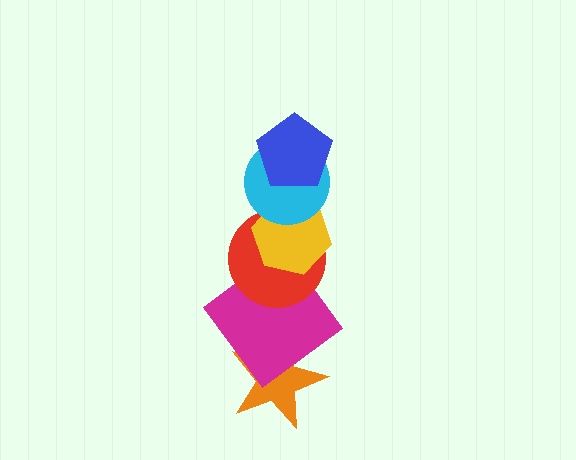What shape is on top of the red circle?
The yellow hexagon is on top of the red circle.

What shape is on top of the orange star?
The magenta diamond is on top of the orange star.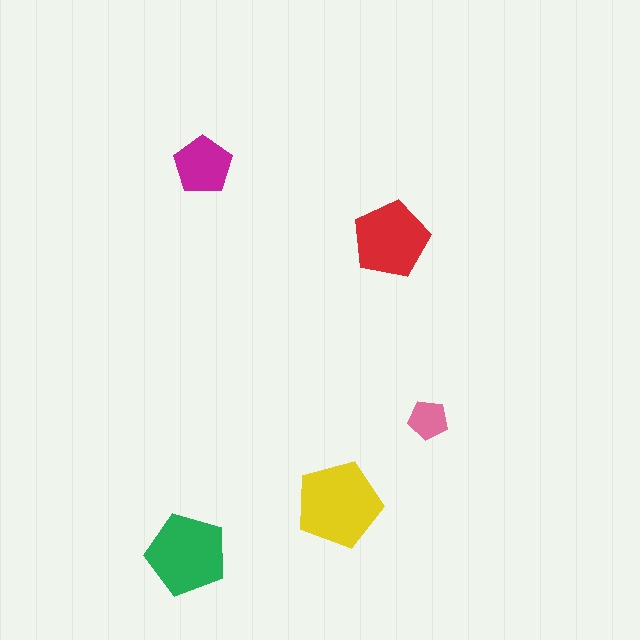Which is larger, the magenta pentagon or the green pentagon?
The green one.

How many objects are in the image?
There are 5 objects in the image.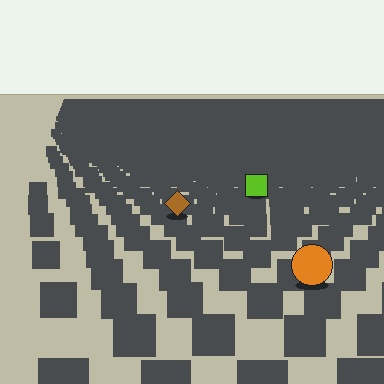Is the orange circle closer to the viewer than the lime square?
Yes. The orange circle is closer — you can tell from the texture gradient: the ground texture is coarser near it.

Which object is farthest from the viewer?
The lime square is farthest from the viewer. It appears smaller and the ground texture around it is denser.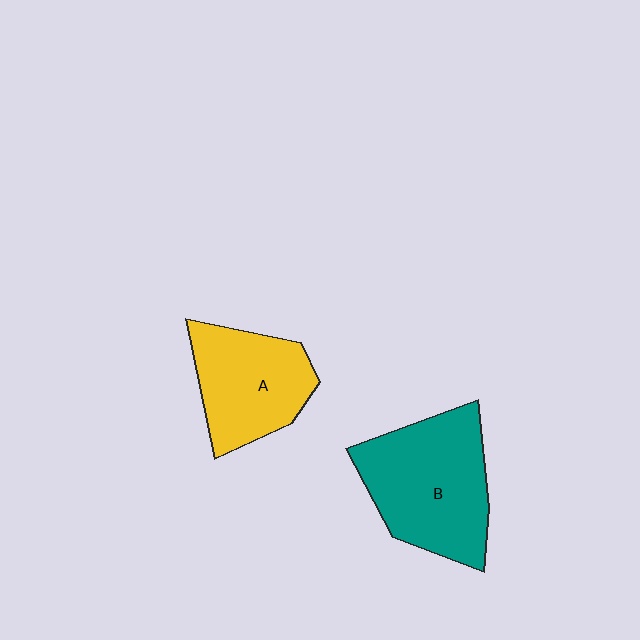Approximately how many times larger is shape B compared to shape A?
Approximately 1.3 times.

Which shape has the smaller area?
Shape A (yellow).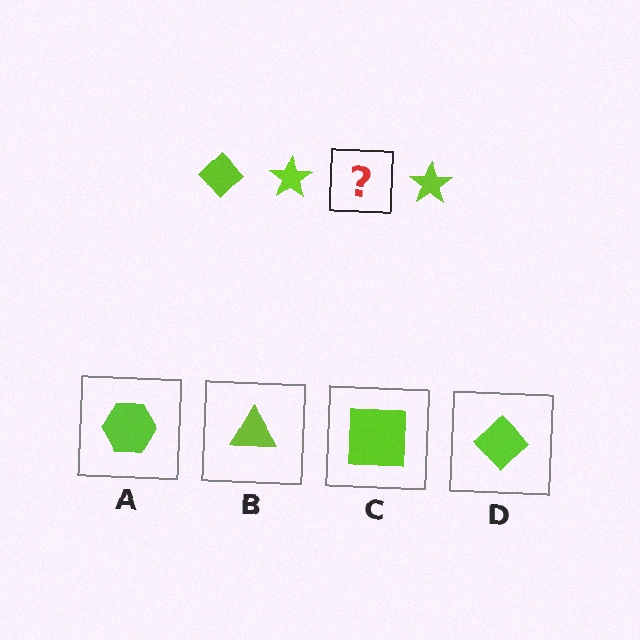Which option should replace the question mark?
Option D.